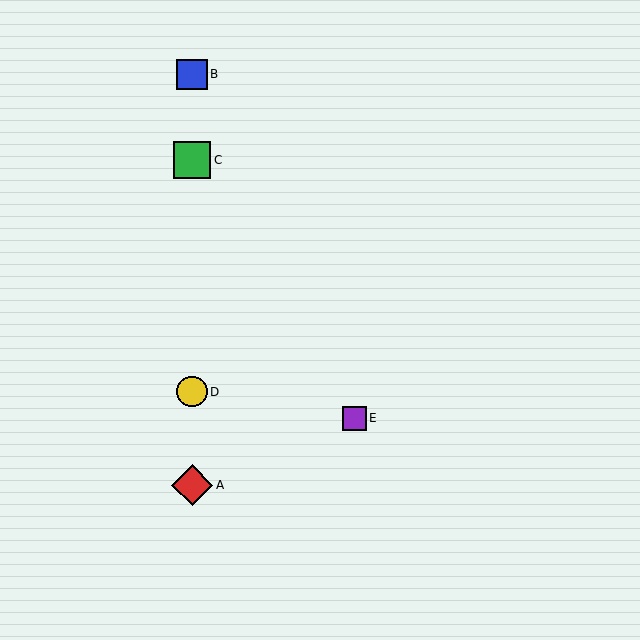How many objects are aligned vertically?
4 objects (A, B, C, D) are aligned vertically.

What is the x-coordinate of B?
Object B is at x≈192.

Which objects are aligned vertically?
Objects A, B, C, D are aligned vertically.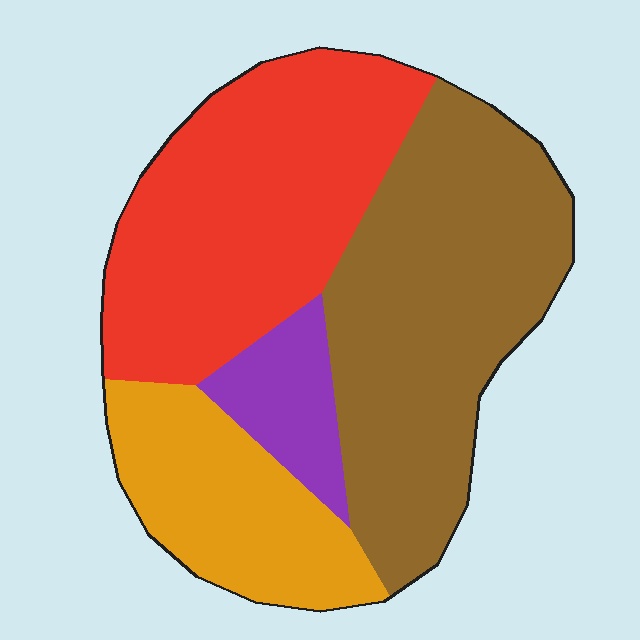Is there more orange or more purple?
Orange.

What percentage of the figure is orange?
Orange covers 19% of the figure.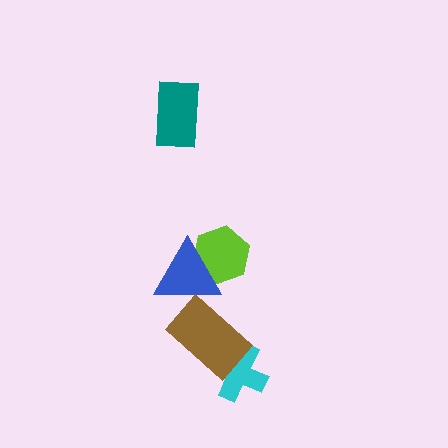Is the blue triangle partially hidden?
Yes, it is partially covered by another shape.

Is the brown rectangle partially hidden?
No, no other shape covers it.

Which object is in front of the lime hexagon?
The blue triangle is in front of the lime hexagon.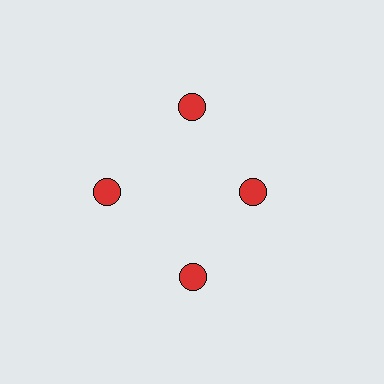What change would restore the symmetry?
The symmetry would be restored by moving it outward, back onto the ring so that all 4 circles sit at equal angles and equal distance from the center.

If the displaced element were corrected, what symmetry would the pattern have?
It would have 4-fold rotational symmetry — the pattern would map onto itself every 90 degrees.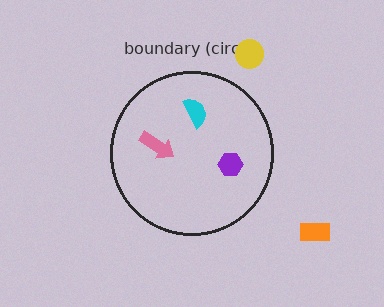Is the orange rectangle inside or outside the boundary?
Outside.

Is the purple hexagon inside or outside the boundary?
Inside.